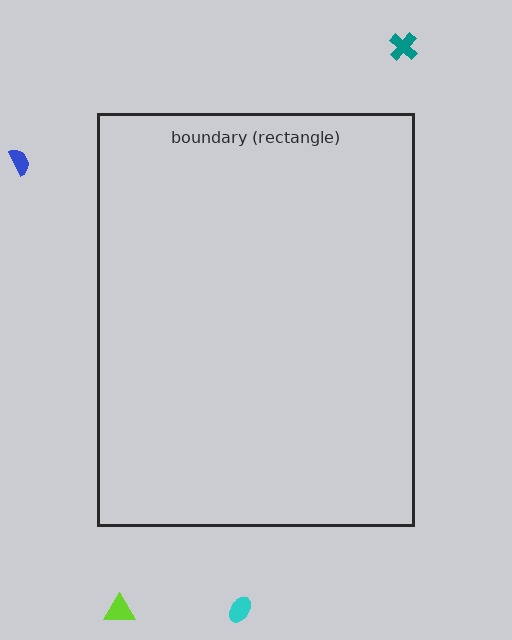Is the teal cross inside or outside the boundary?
Outside.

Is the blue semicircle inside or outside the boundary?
Outside.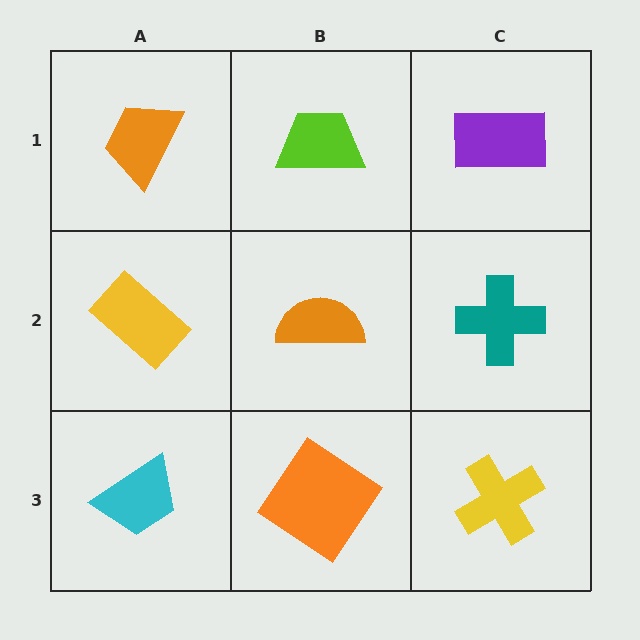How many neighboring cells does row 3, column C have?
2.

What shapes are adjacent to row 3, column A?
A yellow rectangle (row 2, column A), an orange diamond (row 3, column B).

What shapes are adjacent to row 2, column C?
A purple rectangle (row 1, column C), a yellow cross (row 3, column C), an orange semicircle (row 2, column B).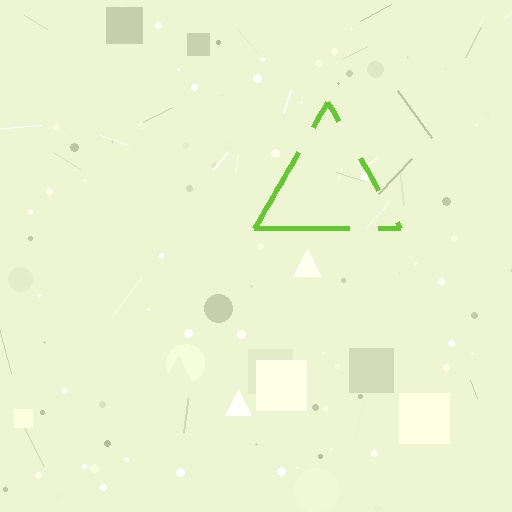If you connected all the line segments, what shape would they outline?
They would outline a triangle.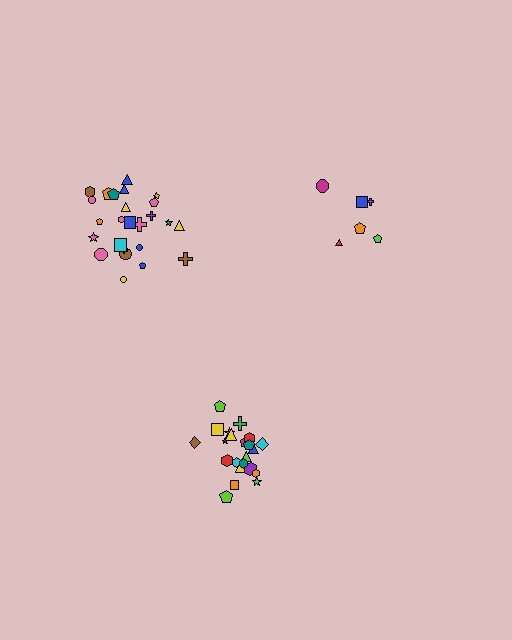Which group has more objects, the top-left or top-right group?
The top-left group.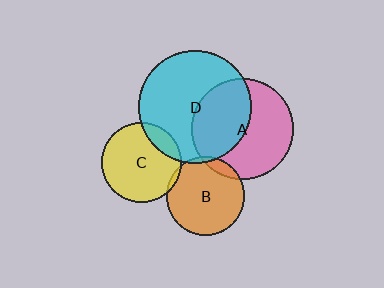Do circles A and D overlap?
Yes.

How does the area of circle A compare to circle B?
Approximately 1.7 times.